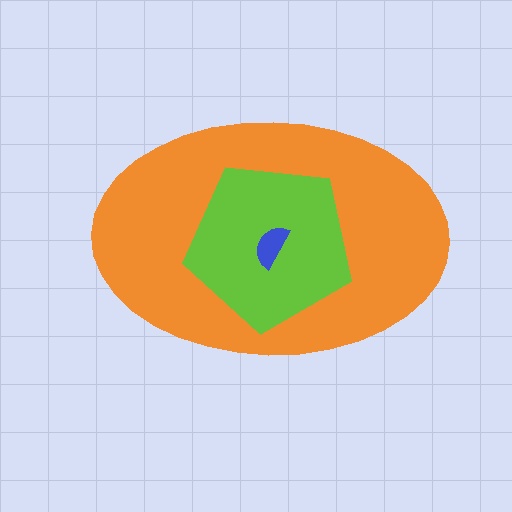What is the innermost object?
The blue semicircle.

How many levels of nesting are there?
3.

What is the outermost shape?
The orange ellipse.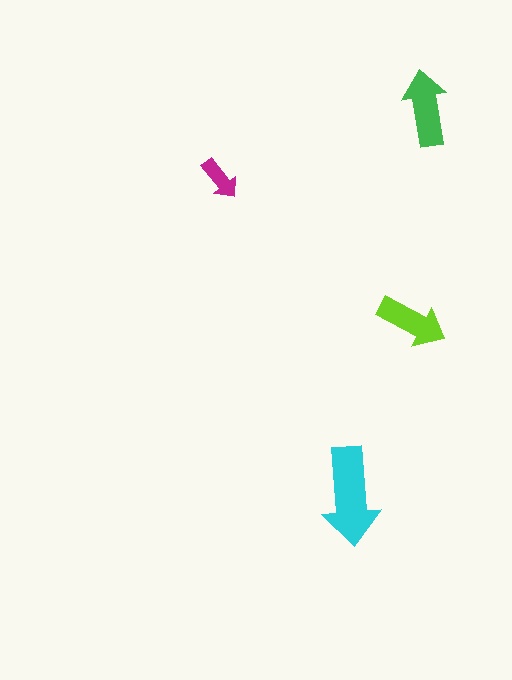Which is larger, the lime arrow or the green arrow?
The green one.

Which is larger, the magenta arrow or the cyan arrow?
The cyan one.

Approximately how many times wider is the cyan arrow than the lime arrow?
About 1.5 times wider.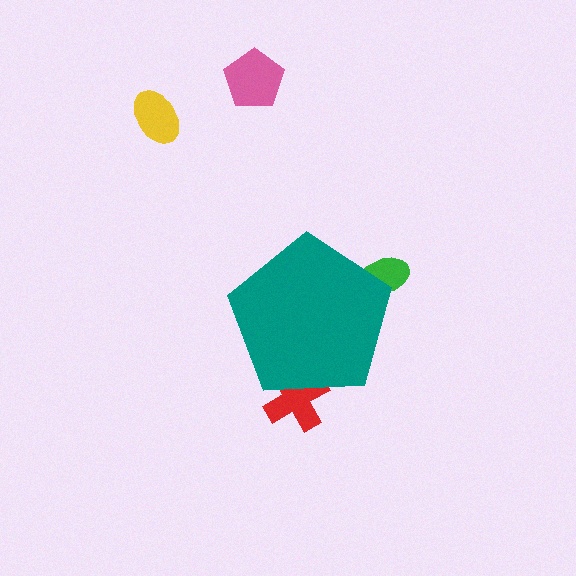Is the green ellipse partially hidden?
Yes, the green ellipse is partially hidden behind the teal pentagon.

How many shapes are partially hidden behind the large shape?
2 shapes are partially hidden.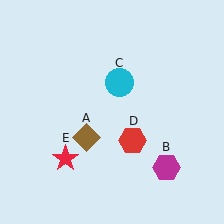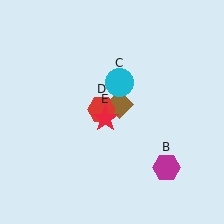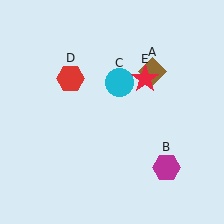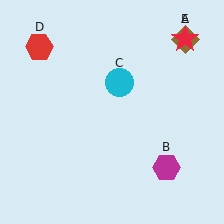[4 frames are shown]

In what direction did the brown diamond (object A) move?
The brown diamond (object A) moved up and to the right.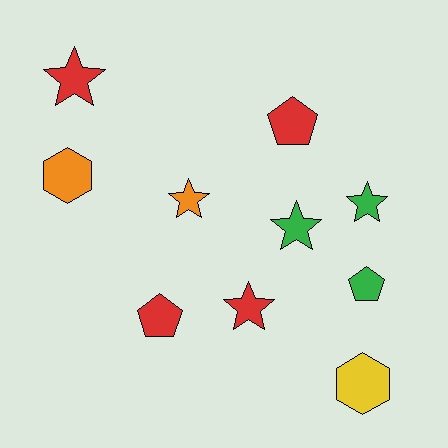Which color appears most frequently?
Red, with 4 objects.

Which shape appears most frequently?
Star, with 5 objects.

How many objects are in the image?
There are 10 objects.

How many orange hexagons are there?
There is 1 orange hexagon.